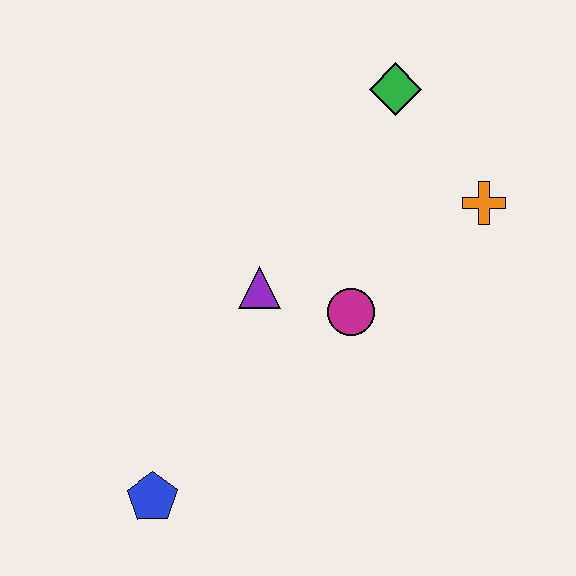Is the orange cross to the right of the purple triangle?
Yes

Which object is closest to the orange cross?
The green diamond is closest to the orange cross.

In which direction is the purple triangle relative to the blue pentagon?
The purple triangle is above the blue pentagon.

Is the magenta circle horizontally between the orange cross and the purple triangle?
Yes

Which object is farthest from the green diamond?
The blue pentagon is farthest from the green diamond.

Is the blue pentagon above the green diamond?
No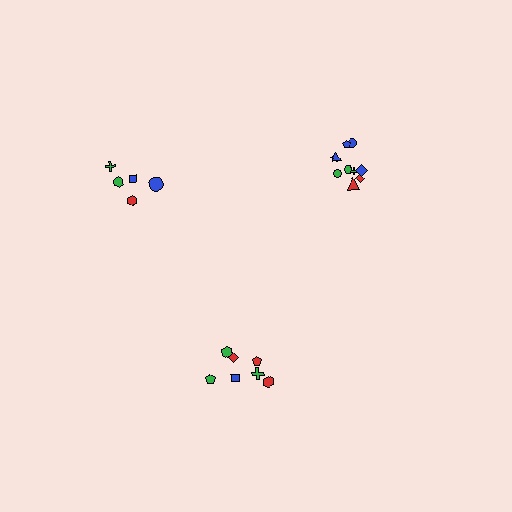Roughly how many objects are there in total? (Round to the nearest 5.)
Roughly 20 objects in total.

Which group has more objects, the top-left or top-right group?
The top-right group.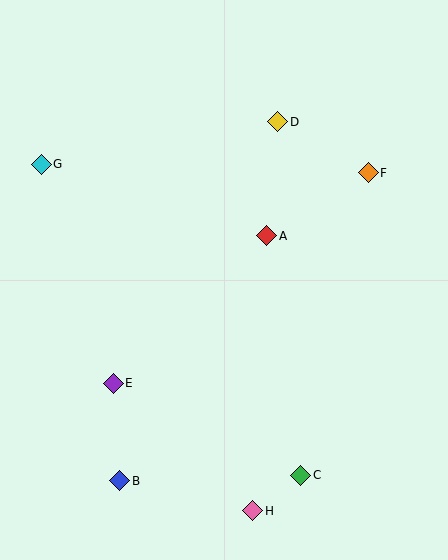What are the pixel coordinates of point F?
Point F is at (368, 173).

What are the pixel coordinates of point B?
Point B is at (120, 481).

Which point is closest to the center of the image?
Point A at (267, 236) is closest to the center.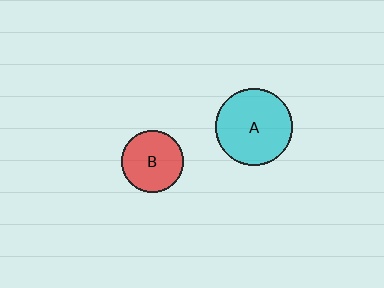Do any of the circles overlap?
No, none of the circles overlap.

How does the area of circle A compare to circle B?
Approximately 1.5 times.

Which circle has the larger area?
Circle A (cyan).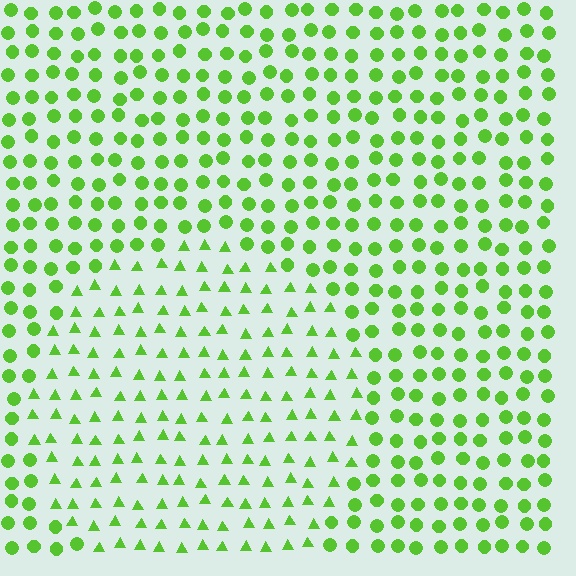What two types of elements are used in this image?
The image uses triangles inside the circle region and circles outside it.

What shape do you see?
I see a circle.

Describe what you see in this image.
The image is filled with small lime elements arranged in a uniform grid. A circle-shaped region contains triangles, while the surrounding area contains circles. The boundary is defined purely by the change in element shape.